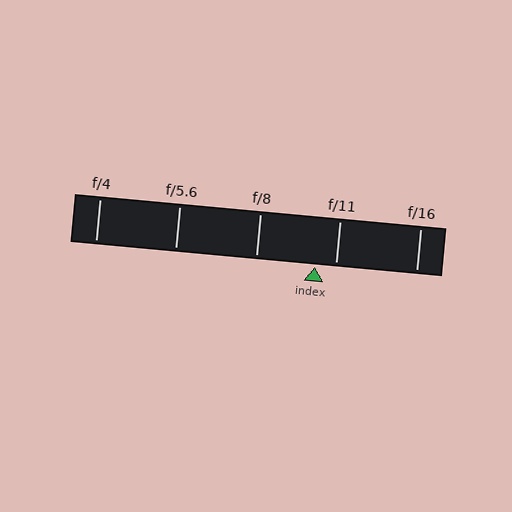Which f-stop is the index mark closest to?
The index mark is closest to f/11.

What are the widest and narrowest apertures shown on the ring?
The widest aperture shown is f/4 and the narrowest is f/16.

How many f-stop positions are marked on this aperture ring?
There are 5 f-stop positions marked.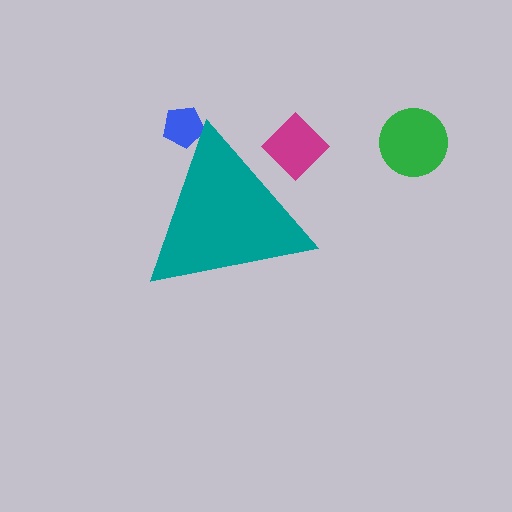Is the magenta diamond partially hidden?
Yes, the magenta diamond is partially hidden behind the teal triangle.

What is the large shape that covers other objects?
A teal triangle.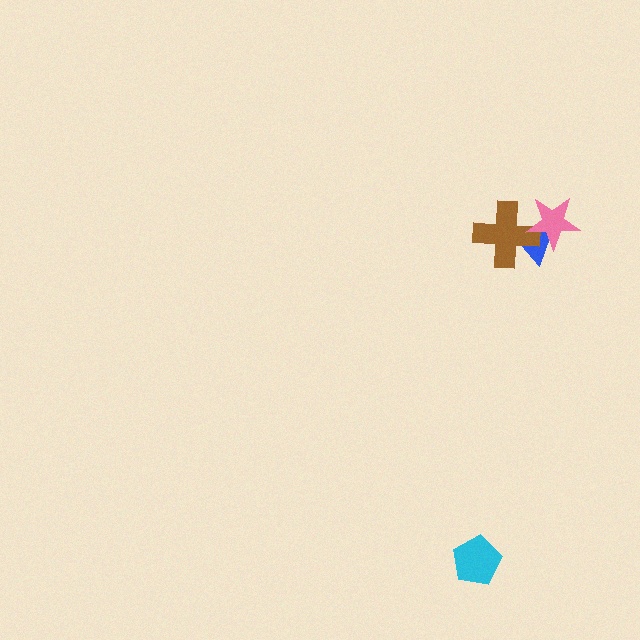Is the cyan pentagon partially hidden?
No, no other shape covers it.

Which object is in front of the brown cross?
The pink star is in front of the brown cross.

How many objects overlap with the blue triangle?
2 objects overlap with the blue triangle.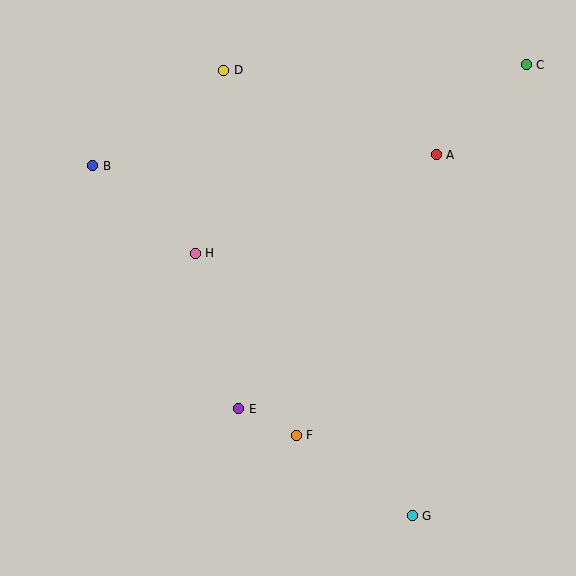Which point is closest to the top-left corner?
Point B is closest to the top-left corner.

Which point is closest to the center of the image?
Point H at (195, 253) is closest to the center.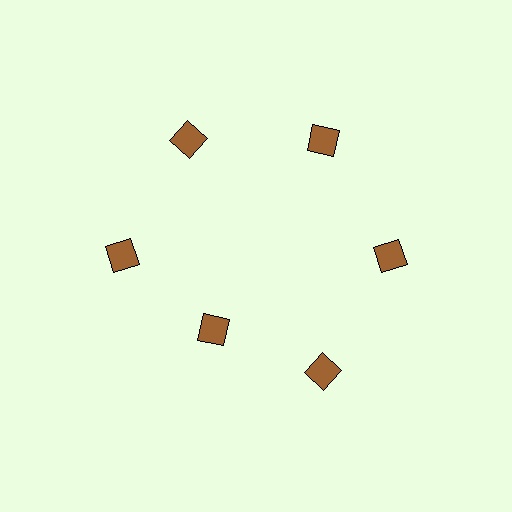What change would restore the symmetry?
The symmetry would be restored by moving it outward, back onto the ring so that all 6 diamonds sit at equal angles and equal distance from the center.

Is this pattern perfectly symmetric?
No. The 6 brown diamonds are arranged in a ring, but one element near the 7 o'clock position is pulled inward toward the center, breaking the 6-fold rotational symmetry.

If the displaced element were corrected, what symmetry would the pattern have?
It would have 6-fold rotational symmetry — the pattern would map onto itself every 60 degrees.